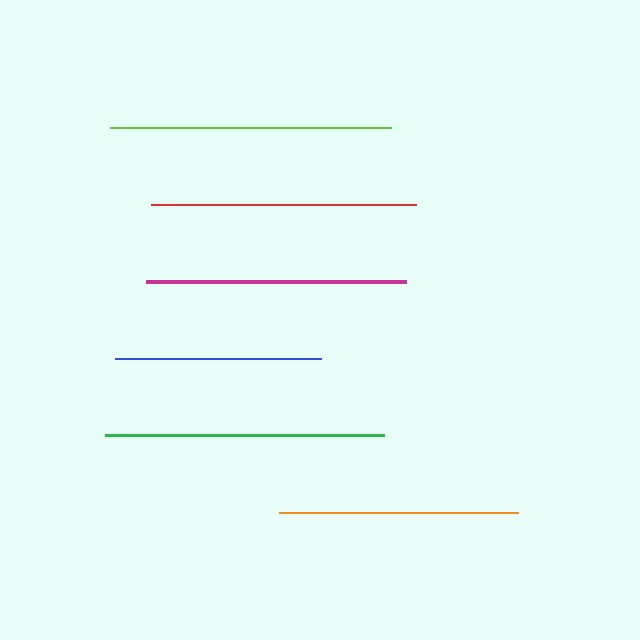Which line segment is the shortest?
The blue line is the shortest at approximately 206 pixels.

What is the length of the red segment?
The red segment is approximately 264 pixels long.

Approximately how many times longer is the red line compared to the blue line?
The red line is approximately 1.3 times the length of the blue line.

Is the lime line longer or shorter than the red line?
The lime line is longer than the red line.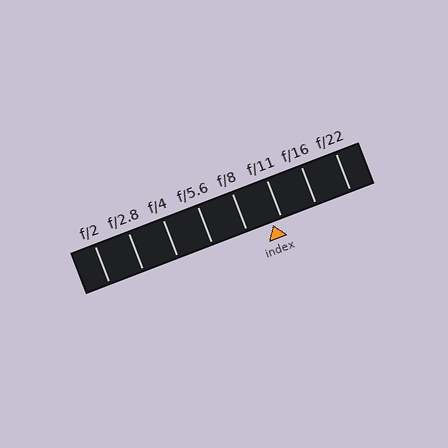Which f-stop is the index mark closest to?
The index mark is closest to f/11.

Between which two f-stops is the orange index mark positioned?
The index mark is between f/8 and f/11.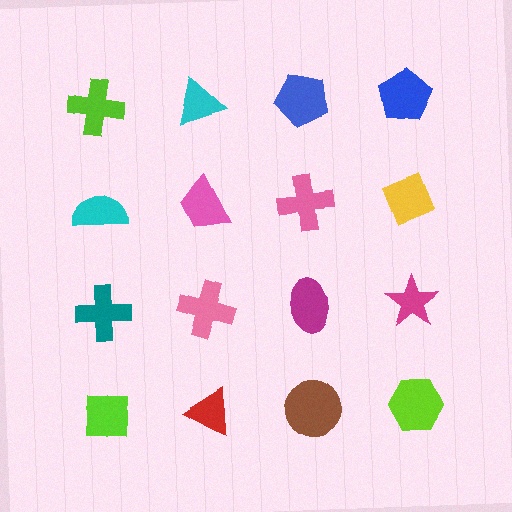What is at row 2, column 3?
A pink cross.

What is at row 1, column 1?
A lime cross.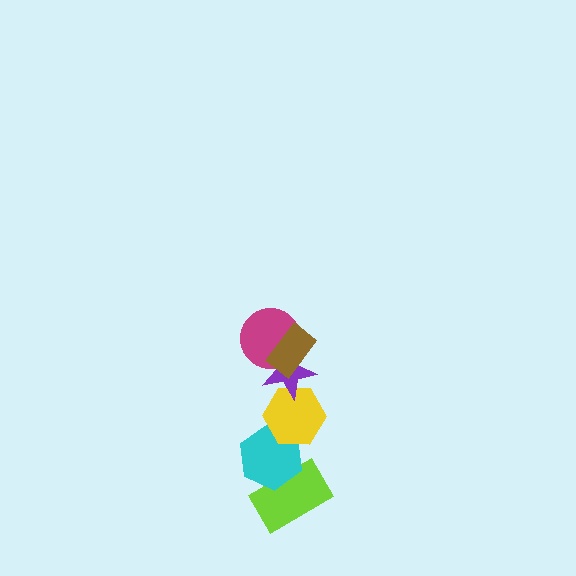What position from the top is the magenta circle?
The magenta circle is 2nd from the top.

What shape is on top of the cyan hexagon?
The yellow hexagon is on top of the cyan hexagon.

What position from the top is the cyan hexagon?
The cyan hexagon is 5th from the top.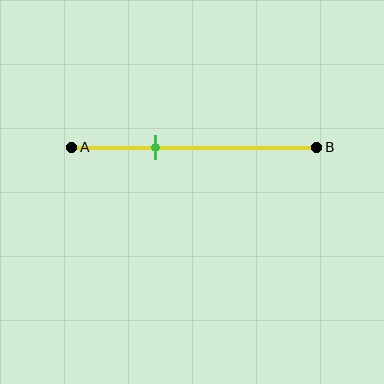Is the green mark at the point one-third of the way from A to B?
Yes, the mark is approximately at the one-third point.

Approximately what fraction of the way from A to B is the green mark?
The green mark is approximately 35% of the way from A to B.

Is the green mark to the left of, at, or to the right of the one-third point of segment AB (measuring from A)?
The green mark is approximately at the one-third point of segment AB.